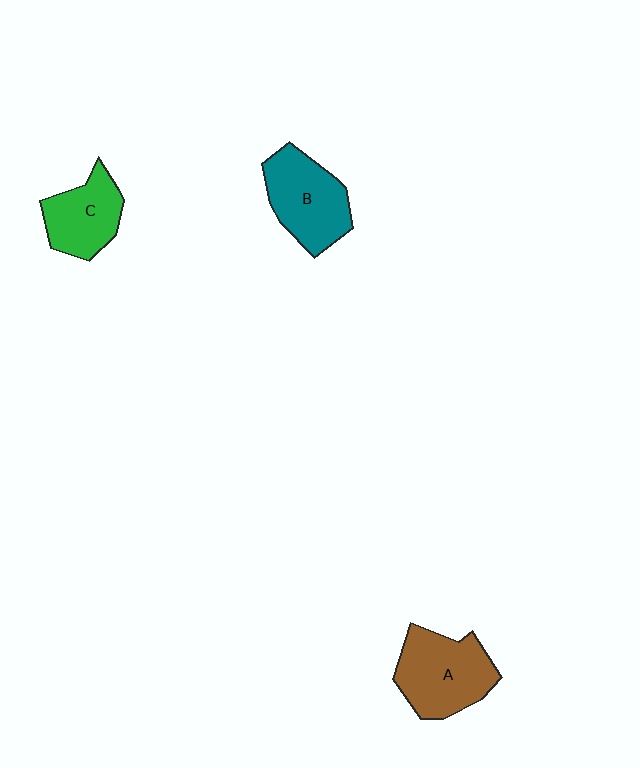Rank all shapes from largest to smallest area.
From largest to smallest: A (brown), B (teal), C (green).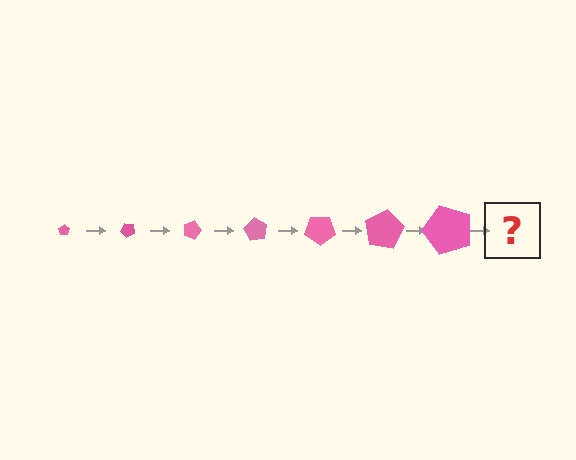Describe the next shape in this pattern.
It should be a pentagon, larger than the previous one and rotated 315 degrees from the start.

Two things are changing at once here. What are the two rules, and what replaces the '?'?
The two rules are that the pentagon grows larger each step and it rotates 45 degrees each step. The '?' should be a pentagon, larger than the previous one and rotated 315 degrees from the start.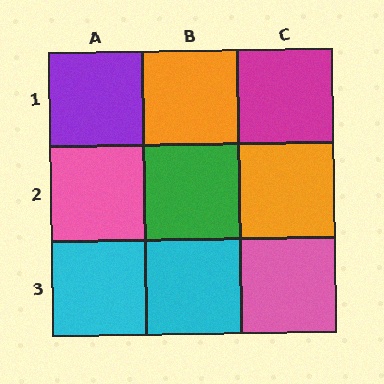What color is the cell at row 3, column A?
Cyan.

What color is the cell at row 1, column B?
Orange.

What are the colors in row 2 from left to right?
Pink, green, orange.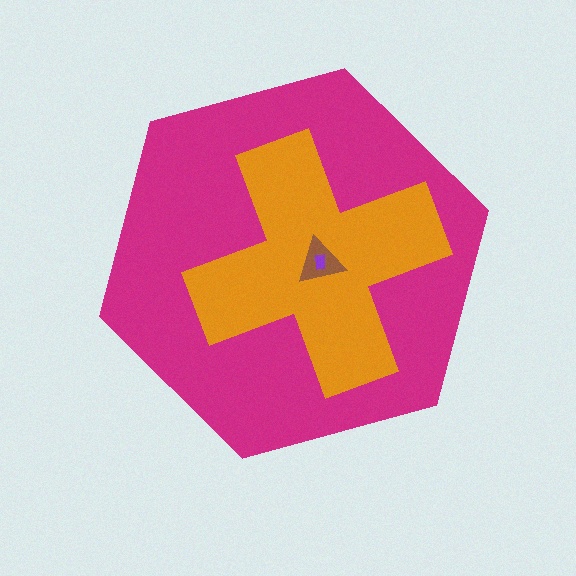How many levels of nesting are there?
4.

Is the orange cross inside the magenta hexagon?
Yes.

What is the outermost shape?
The magenta hexagon.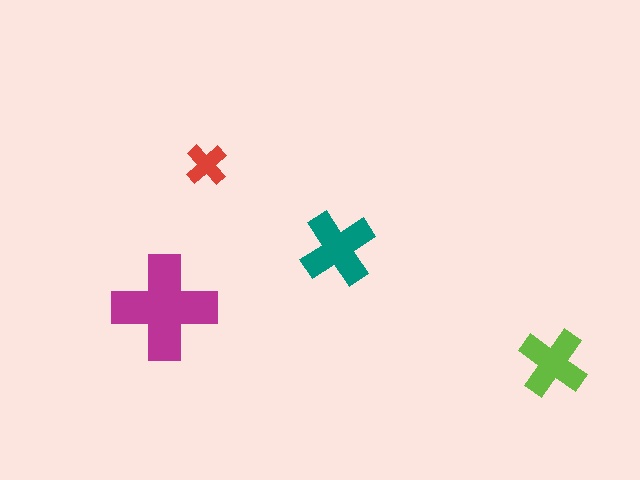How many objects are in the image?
There are 4 objects in the image.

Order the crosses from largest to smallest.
the magenta one, the teal one, the lime one, the red one.